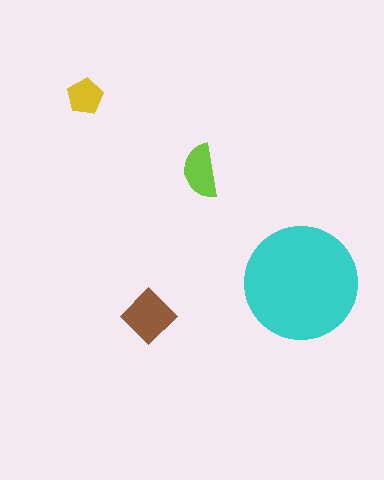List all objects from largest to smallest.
The cyan circle, the brown diamond, the lime semicircle, the yellow pentagon.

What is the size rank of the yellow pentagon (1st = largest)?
4th.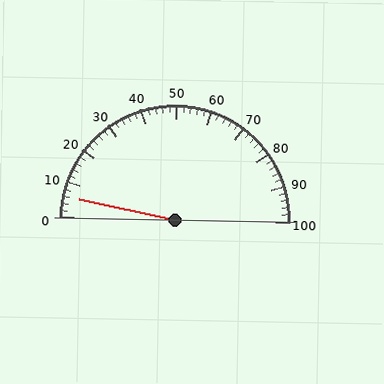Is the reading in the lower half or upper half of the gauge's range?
The reading is in the lower half of the range (0 to 100).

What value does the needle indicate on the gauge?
The needle indicates approximately 6.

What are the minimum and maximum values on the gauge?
The gauge ranges from 0 to 100.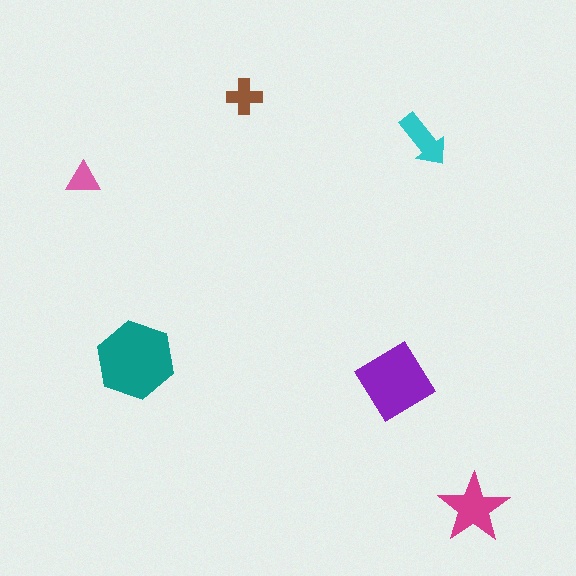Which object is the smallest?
The pink triangle.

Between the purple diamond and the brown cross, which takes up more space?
The purple diamond.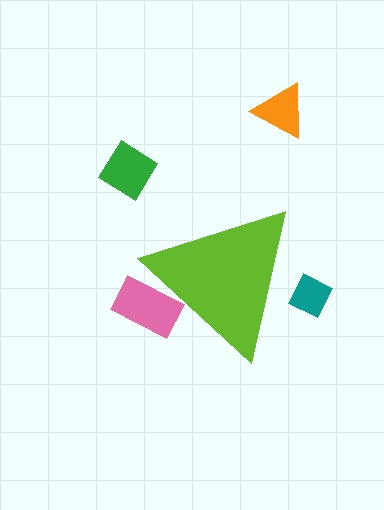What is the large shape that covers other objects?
A lime triangle.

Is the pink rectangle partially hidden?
Yes, the pink rectangle is partially hidden behind the lime triangle.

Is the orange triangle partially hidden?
No, the orange triangle is fully visible.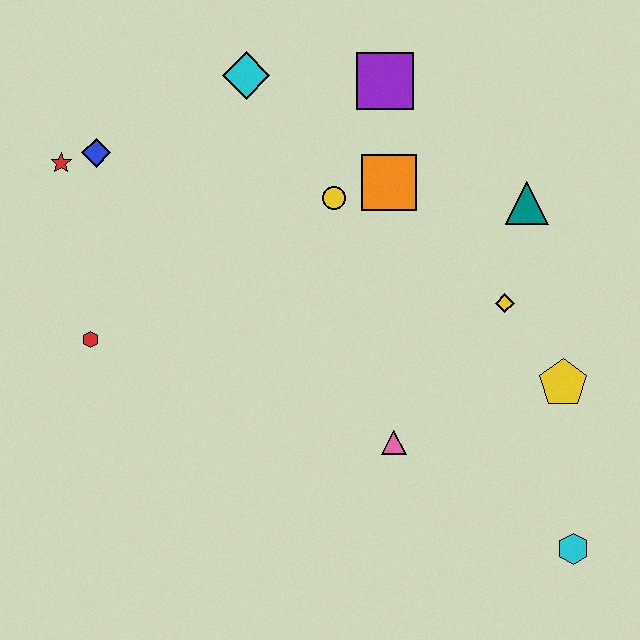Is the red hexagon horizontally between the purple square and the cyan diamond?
No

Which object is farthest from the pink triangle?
The red star is farthest from the pink triangle.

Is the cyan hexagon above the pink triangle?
No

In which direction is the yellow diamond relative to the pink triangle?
The yellow diamond is above the pink triangle.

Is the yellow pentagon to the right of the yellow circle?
Yes